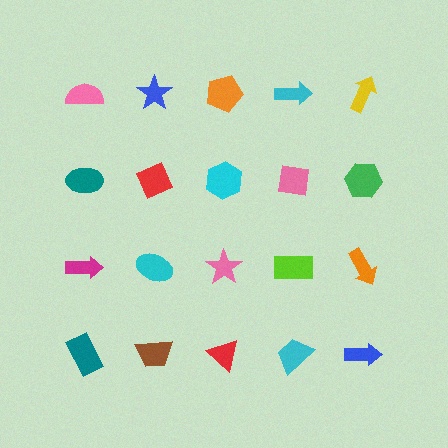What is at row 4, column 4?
A cyan trapezoid.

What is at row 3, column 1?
A magenta arrow.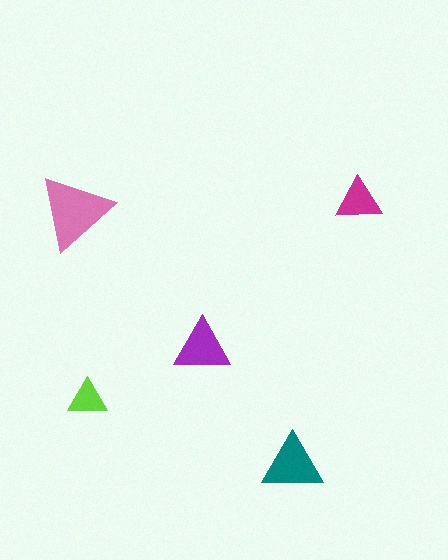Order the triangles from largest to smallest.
the pink one, the teal one, the purple one, the magenta one, the lime one.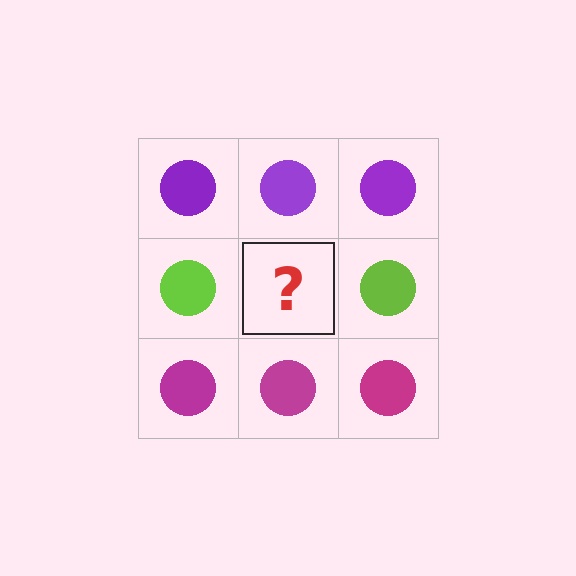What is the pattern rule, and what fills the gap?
The rule is that each row has a consistent color. The gap should be filled with a lime circle.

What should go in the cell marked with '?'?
The missing cell should contain a lime circle.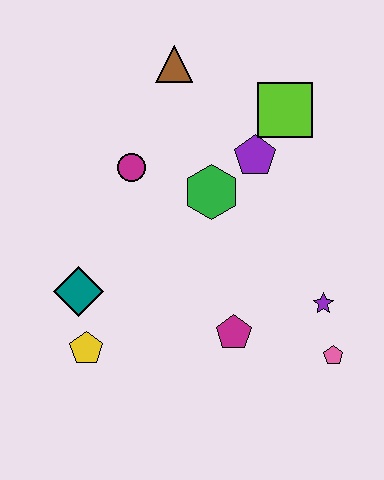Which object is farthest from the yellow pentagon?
The lime square is farthest from the yellow pentagon.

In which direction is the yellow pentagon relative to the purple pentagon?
The yellow pentagon is below the purple pentagon.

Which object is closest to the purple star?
The pink pentagon is closest to the purple star.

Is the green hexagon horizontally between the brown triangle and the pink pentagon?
Yes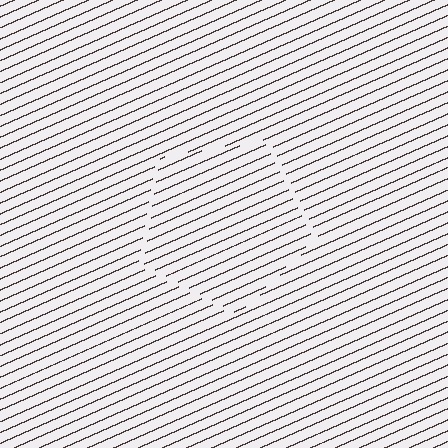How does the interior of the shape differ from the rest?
The interior of the shape contains the same grating, shifted by half a period — the contour is defined by the phase discontinuity where line-ends from the inner and outer gratings abut.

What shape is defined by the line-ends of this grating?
An illusory pentagon. The interior of the shape contains the same grating, shifted by half a period — the contour is defined by the phase discontinuity where line-ends from the inner and outer gratings abut.